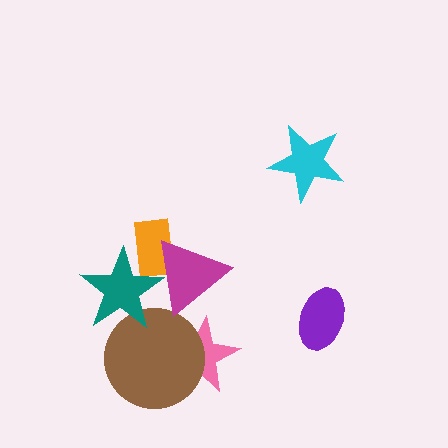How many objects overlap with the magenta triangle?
2 objects overlap with the magenta triangle.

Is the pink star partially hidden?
Yes, it is partially covered by another shape.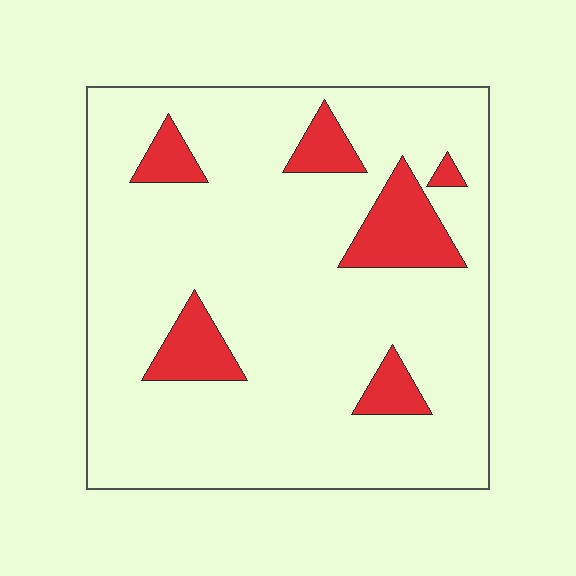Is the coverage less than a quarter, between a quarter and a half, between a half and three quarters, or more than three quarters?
Less than a quarter.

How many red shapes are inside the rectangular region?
6.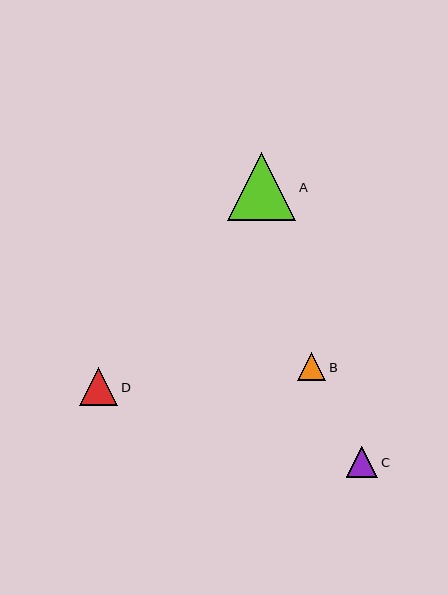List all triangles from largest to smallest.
From largest to smallest: A, D, C, B.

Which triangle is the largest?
Triangle A is the largest with a size of approximately 68 pixels.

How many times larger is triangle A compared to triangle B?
Triangle A is approximately 2.4 times the size of triangle B.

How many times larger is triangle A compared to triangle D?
Triangle A is approximately 1.8 times the size of triangle D.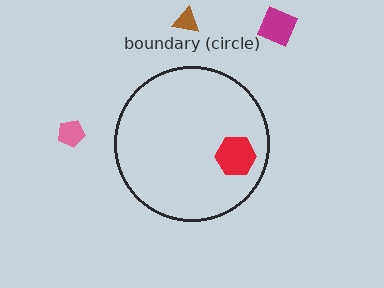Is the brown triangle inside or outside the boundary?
Outside.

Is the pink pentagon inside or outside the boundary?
Outside.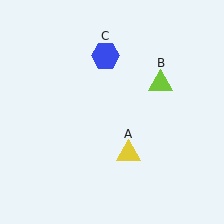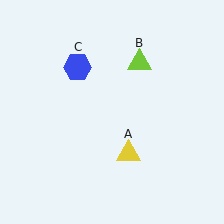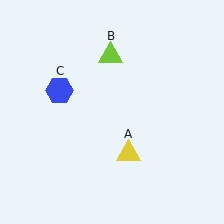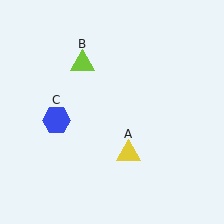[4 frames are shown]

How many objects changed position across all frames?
2 objects changed position: lime triangle (object B), blue hexagon (object C).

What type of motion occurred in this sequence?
The lime triangle (object B), blue hexagon (object C) rotated counterclockwise around the center of the scene.